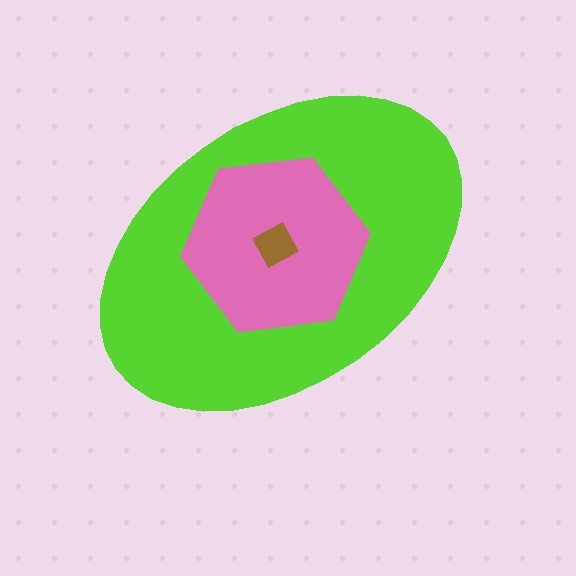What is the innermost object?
The brown diamond.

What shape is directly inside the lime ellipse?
The pink hexagon.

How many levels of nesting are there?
3.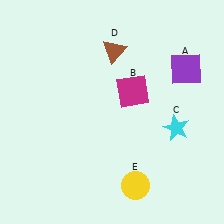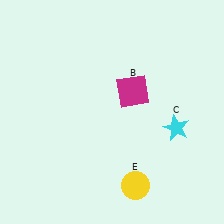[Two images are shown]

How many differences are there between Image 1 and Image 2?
There are 2 differences between the two images.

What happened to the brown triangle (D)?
The brown triangle (D) was removed in Image 2. It was in the top-right area of Image 1.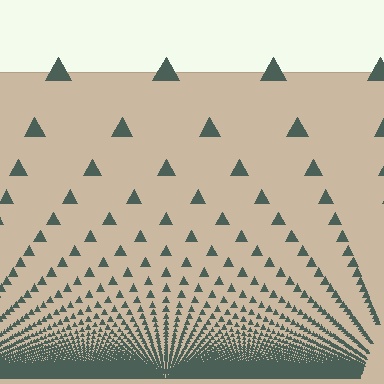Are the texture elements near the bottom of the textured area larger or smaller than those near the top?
Smaller. The gradient is inverted — elements near the bottom are smaller and denser.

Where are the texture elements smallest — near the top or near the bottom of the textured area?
Near the bottom.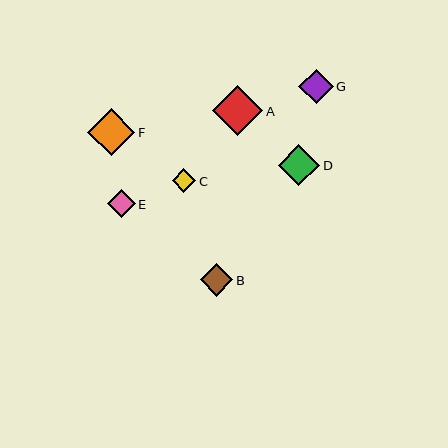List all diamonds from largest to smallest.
From largest to smallest: A, F, D, G, B, E, C.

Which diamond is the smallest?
Diamond C is the smallest with a size of approximately 23 pixels.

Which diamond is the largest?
Diamond A is the largest with a size of approximately 50 pixels.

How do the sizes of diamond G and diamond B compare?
Diamond G and diamond B are approximately the same size.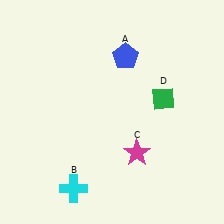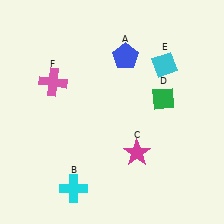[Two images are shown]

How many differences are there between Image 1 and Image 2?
There are 2 differences between the two images.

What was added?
A cyan diamond (E), a pink cross (F) were added in Image 2.